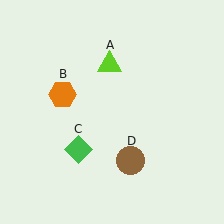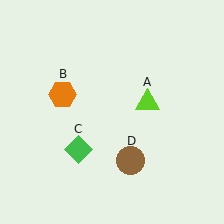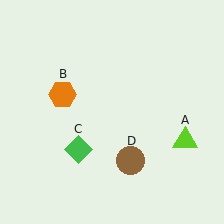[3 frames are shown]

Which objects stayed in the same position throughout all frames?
Orange hexagon (object B) and green diamond (object C) and brown circle (object D) remained stationary.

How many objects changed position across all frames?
1 object changed position: lime triangle (object A).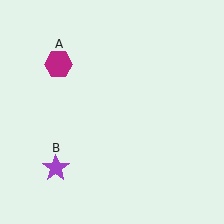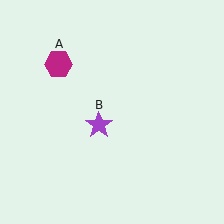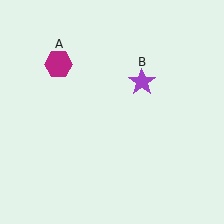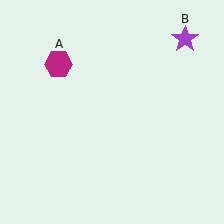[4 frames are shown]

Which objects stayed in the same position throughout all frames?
Magenta hexagon (object A) remained stationary.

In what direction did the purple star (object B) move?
The purple star (object B) moved up and to the right.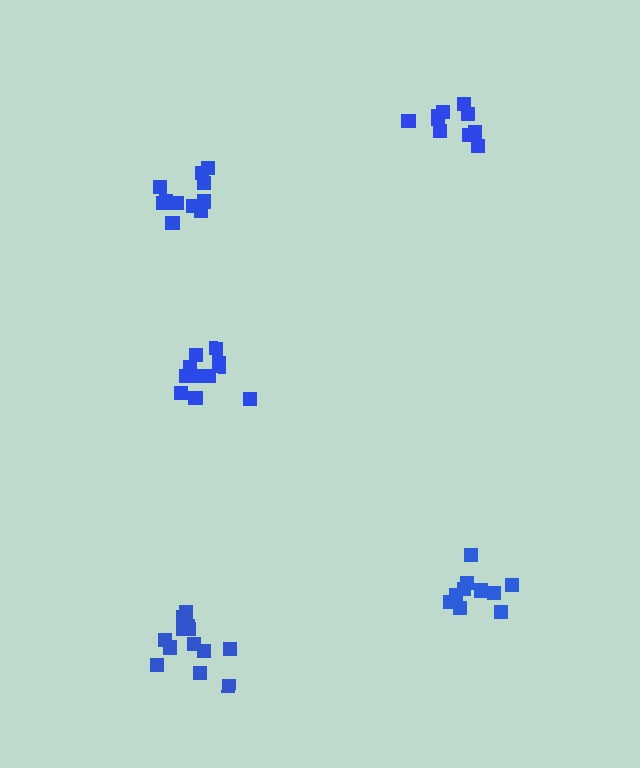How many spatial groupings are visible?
There are 5 spatial groupings.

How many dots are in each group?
Group 1: 11 dots, Group 2: 11 dots, Group 3: 13 dots, Group 4: 10 dots, Group 5: 10 dots (55 total).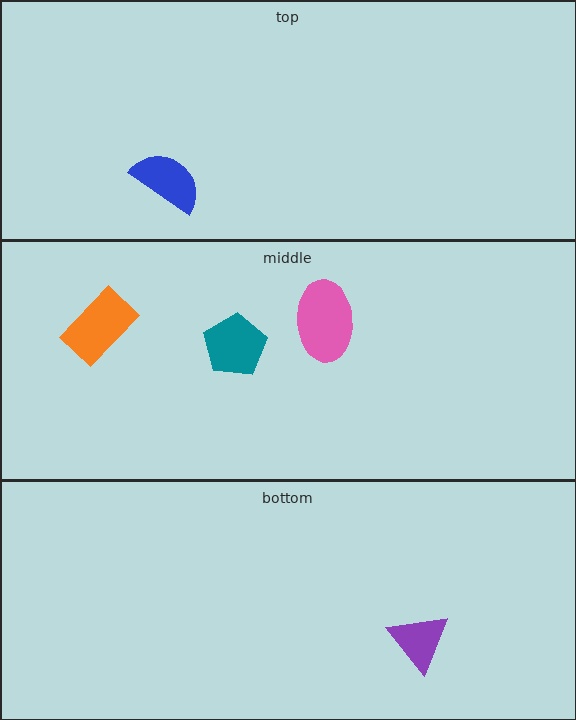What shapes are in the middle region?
The orange rectangle, the pink ellipse, the teal pentagon.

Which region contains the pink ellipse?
The middle region.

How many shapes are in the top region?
1.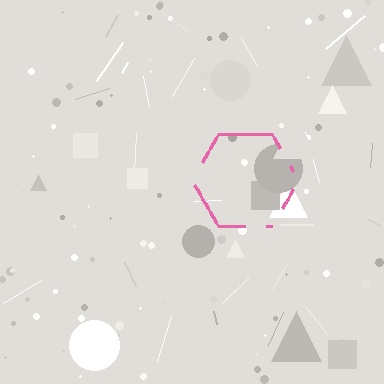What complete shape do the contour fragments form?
The contour fragments form a hexagon.